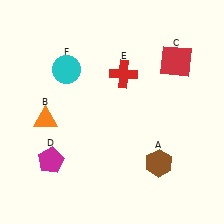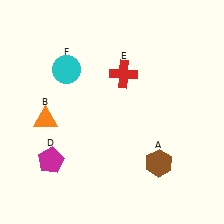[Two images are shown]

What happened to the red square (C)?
The red square (C) was removed in Image 2. It was in the top-right area of Image 1.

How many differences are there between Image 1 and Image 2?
There is 1 difference between the two images.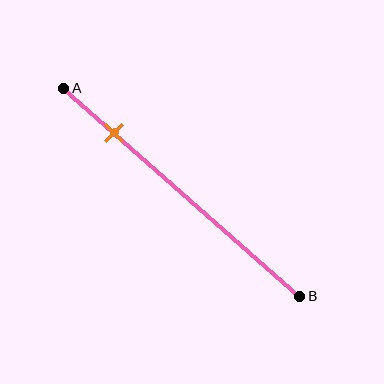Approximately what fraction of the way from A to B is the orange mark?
The orange mark is approximately 20% of the way from A to B.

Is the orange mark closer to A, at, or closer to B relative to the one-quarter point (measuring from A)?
The orange mark is closer to point A than the one-quarter point of segment AB.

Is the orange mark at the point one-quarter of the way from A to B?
No, the mark is at about 20% from A, not at the 25% one-quarter point.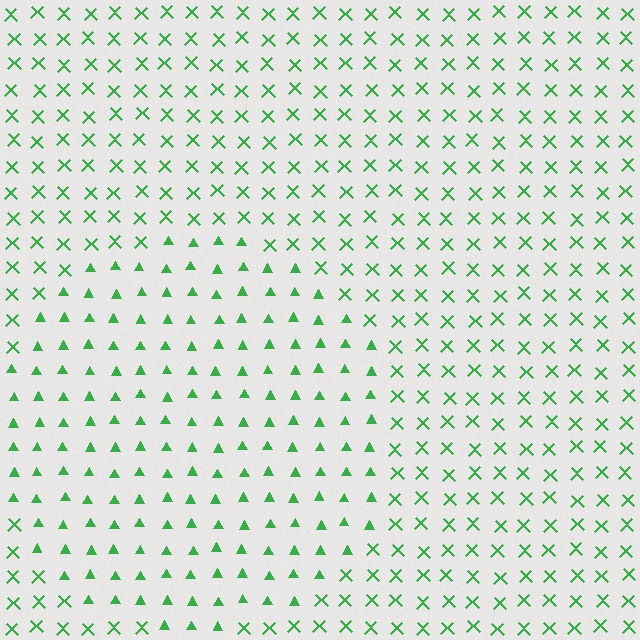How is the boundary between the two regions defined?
The boundary is defined by a change in element shape: triangles inside vs. X marks outside. All elements share the same color and spacing.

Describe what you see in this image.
The image is filled with small green elements arranged in a uniform grid. A circle-shaped region contains triangles, while the surrounding area contains X marks. The boundary is defined purely by the change in element shape.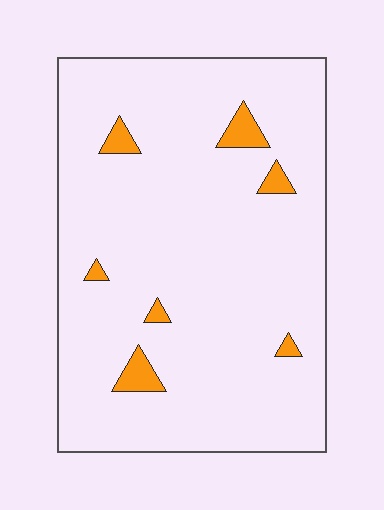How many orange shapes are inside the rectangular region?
7.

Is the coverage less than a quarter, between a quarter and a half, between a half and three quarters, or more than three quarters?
Less than a quarter.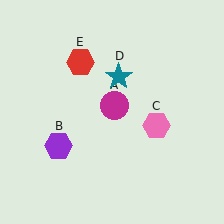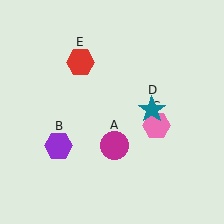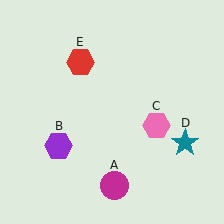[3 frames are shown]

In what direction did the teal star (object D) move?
The teal star (object D) moved down and to the right.